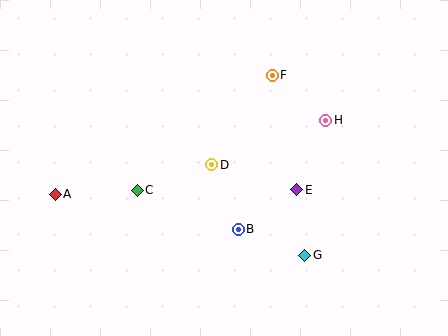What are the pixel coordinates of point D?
Point D is at (212, 165).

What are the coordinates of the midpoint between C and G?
The midpoint between C and G is at (221, 223).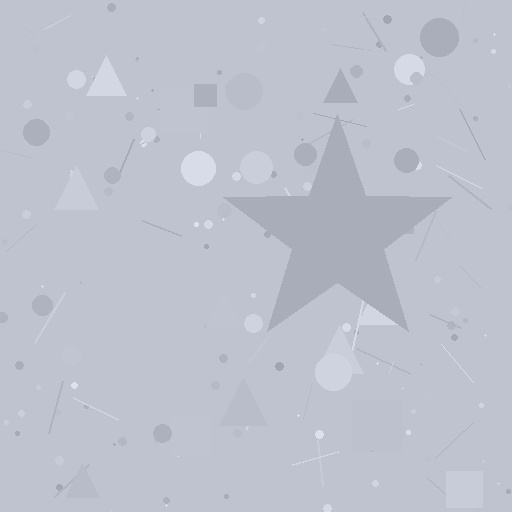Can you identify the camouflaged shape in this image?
The camouflaged shape is a star.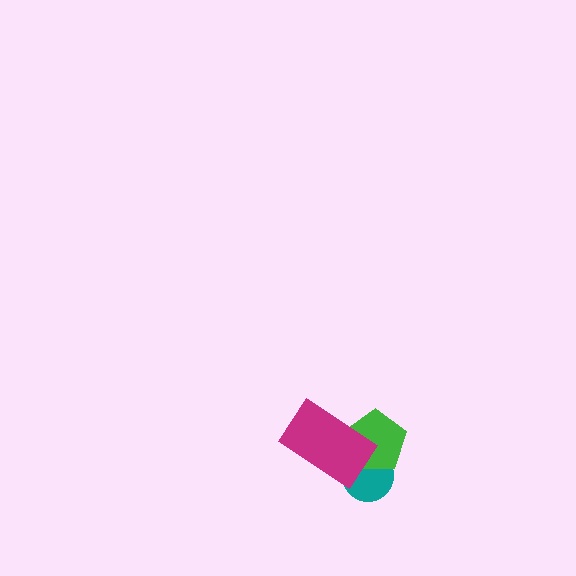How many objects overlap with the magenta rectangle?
2 objects overlap with the magenta rectangle.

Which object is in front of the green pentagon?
The magenta rectangle is in front of the green pentagon.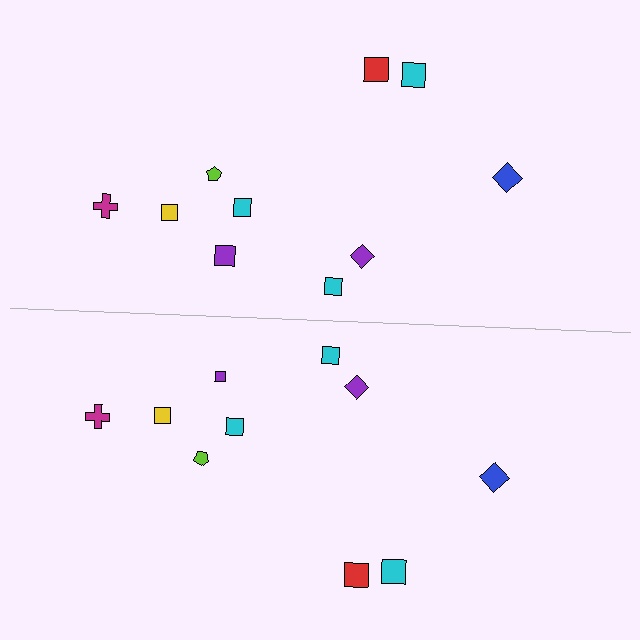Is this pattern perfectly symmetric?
No, the pattern is not perfectly symmetric. The purple square on the bottom side has a different size than its mirror counterpart.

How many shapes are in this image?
There are 20 shapes in this image.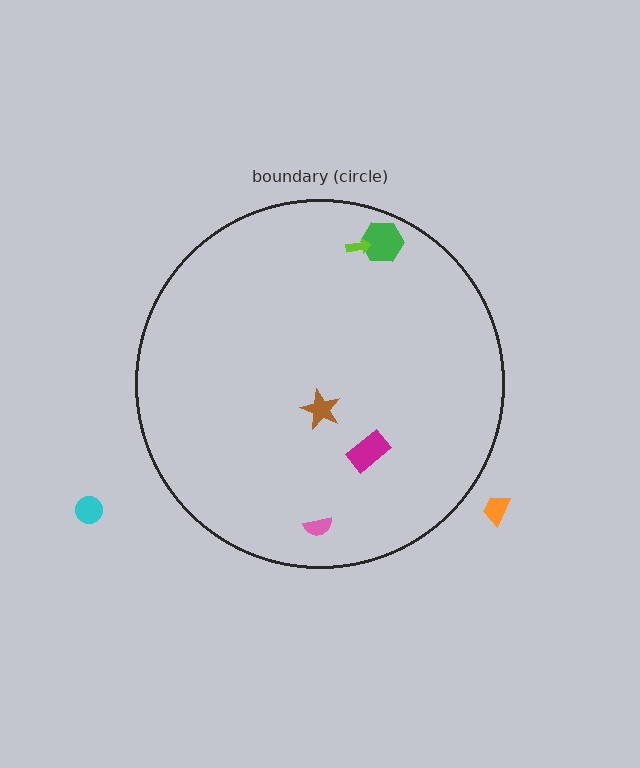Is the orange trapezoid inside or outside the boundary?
Outside.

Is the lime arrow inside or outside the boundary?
Inside.